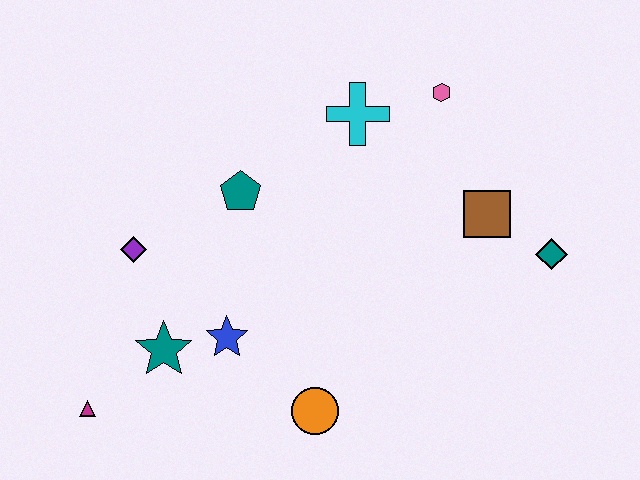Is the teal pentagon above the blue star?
Yes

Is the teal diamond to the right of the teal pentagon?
Yes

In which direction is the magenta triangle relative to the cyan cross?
The magenta triangle is below the cyan cross.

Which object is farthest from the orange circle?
The pink hexagon is farthest from the orange circle.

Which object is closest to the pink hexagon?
The cyan cross is closest to the pink hexagon.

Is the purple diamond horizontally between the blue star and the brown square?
No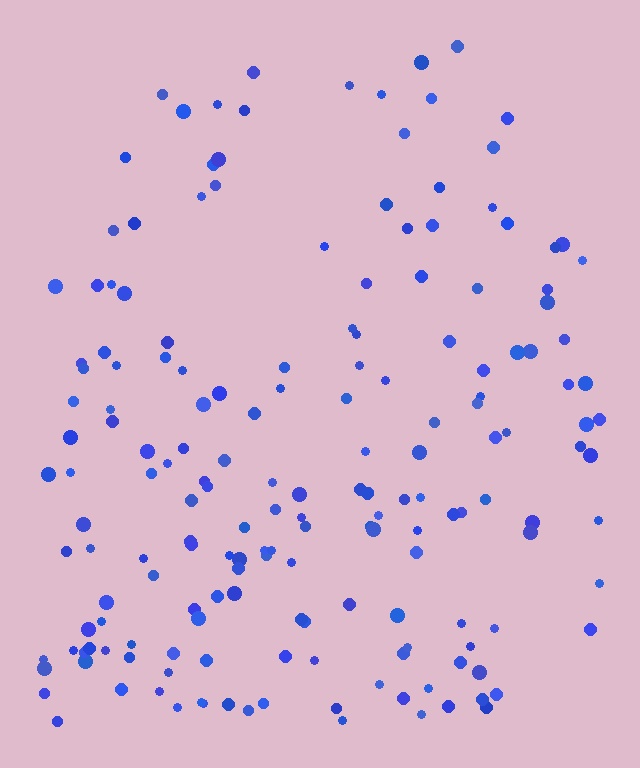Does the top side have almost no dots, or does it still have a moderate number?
Still a moderate number, just noticeably fewer than the bottom.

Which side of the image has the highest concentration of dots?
The bottom.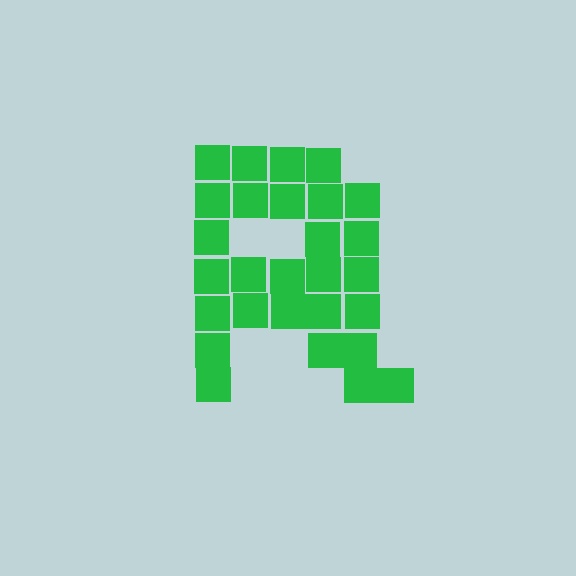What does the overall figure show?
The overall figure shows the letter R.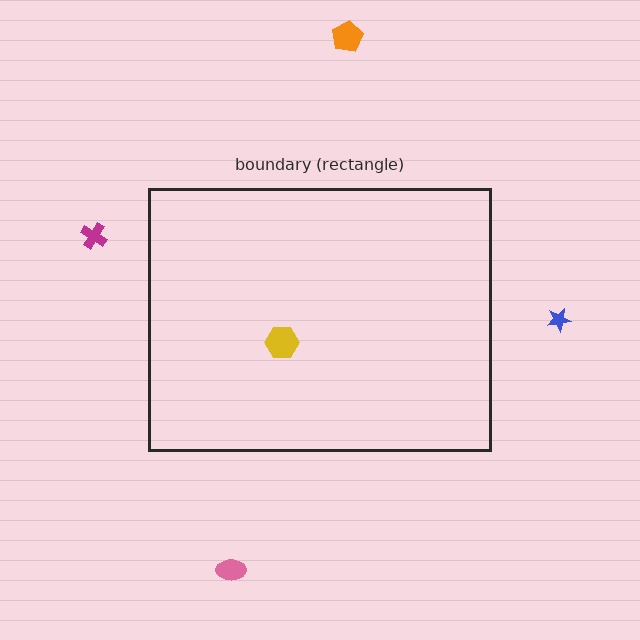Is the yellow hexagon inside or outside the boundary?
Inside.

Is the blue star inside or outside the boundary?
Outside.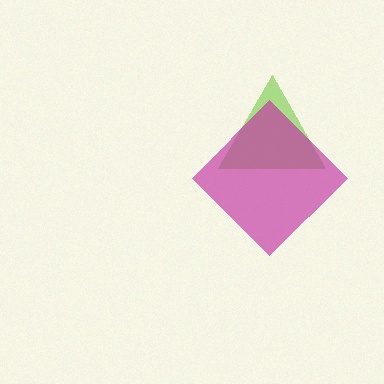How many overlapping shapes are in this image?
There are 2 overlapping shapes in the image.